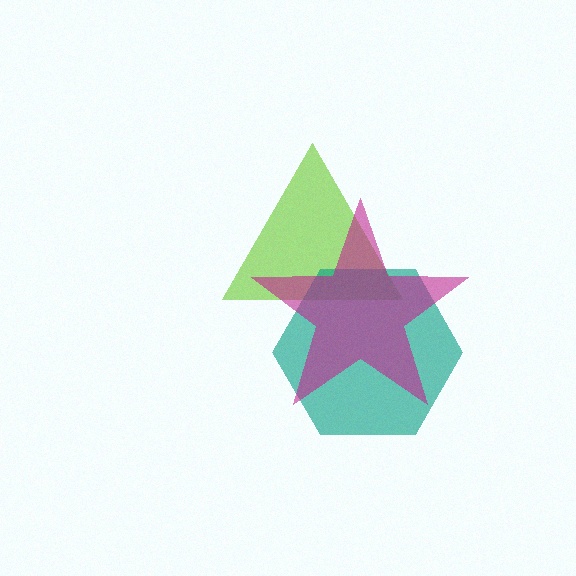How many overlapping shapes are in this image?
There are 3 overlapping shapes in the image.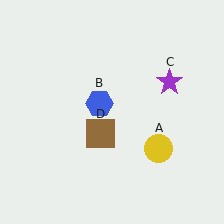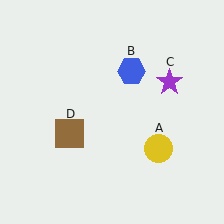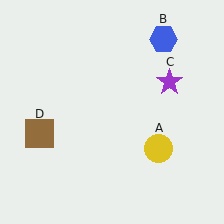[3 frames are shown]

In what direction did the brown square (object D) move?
The brown square (object D) moved left.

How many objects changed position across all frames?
2 objects changed position: blue hexagon (object B), brown square (object D).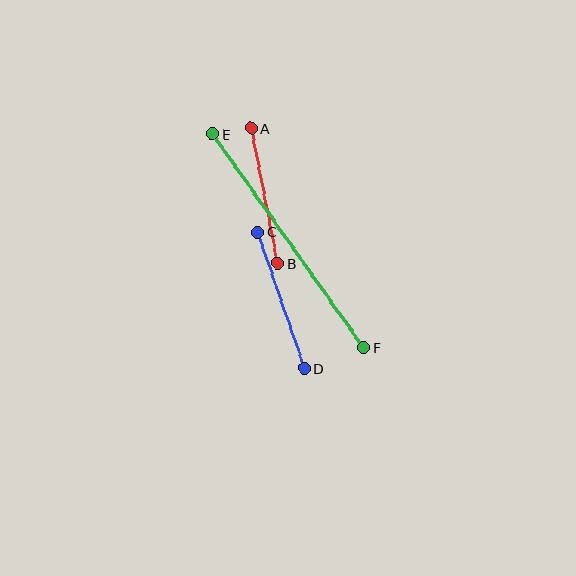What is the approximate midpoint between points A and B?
The midpoint is at approximately (265, 196) pixels.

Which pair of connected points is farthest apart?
Points E and F are farthest apart.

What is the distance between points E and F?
The distance is approximately 262 pixels.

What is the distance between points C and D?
The distance is approximately 144 pixels.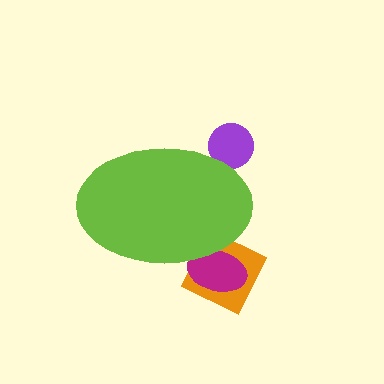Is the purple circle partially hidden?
Yes, the purple circle is partially hidden behind the lime ellipse.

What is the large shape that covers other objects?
A lime ellipse.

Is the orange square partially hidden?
Yes, the orange square is partially hidden behind the lime ellipse.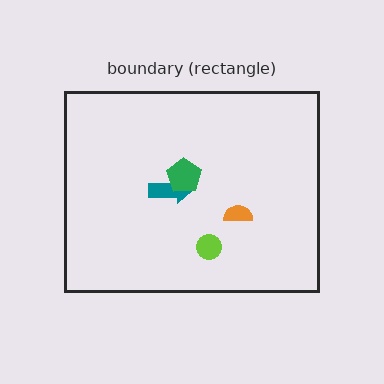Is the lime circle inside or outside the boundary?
Inside.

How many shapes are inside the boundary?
4 inside, 0 outside.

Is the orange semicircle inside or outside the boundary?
Inside.